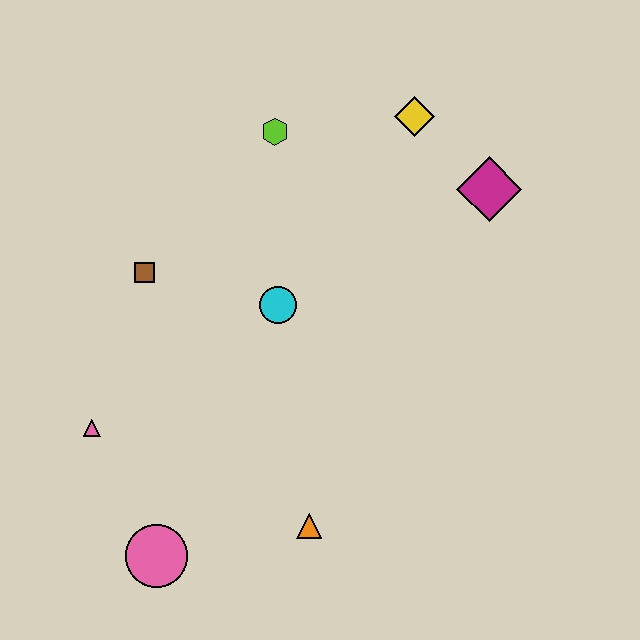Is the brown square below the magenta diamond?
Yes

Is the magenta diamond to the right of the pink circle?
Yes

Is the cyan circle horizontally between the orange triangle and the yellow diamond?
No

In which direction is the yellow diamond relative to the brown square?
The yellow diamond is to the right of the brown square.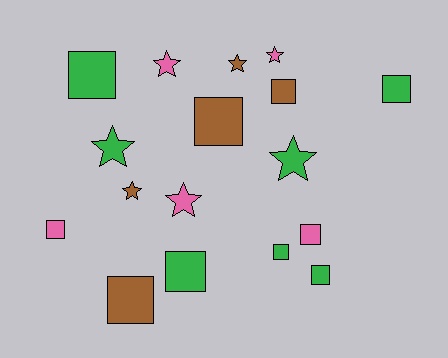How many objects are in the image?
There are 17 objects.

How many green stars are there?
There are 2 green stars.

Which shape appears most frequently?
Square, with 10 objects.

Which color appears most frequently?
Green, with 7 objects.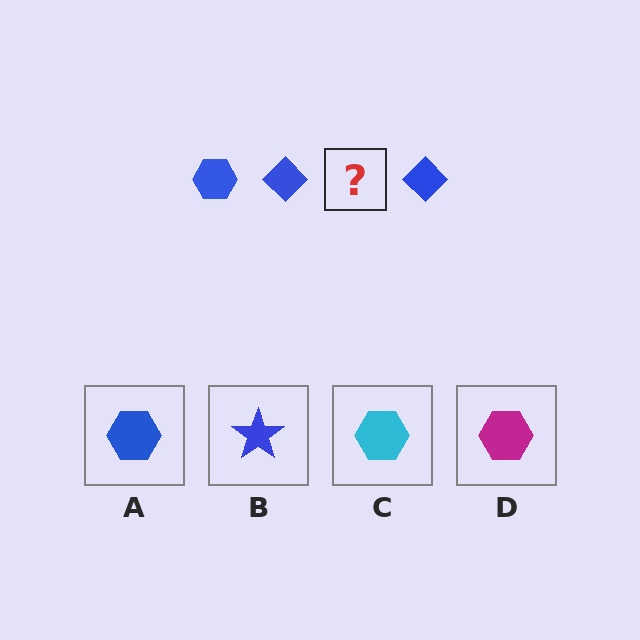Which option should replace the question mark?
Option A.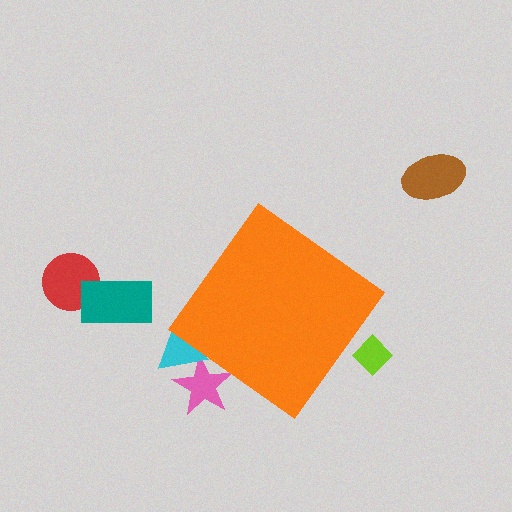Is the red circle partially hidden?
No, the red circle is fully visible.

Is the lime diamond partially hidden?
Yes, the lime diamond is partially hidden behind the orange diamond.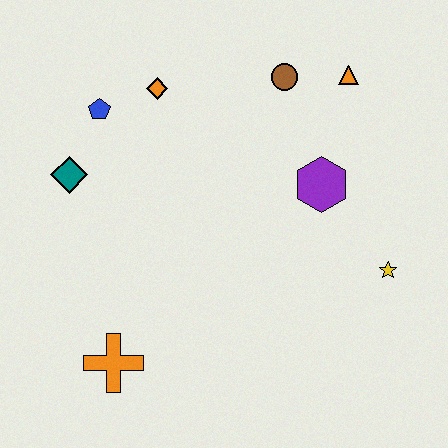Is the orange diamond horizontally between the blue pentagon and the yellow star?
Yes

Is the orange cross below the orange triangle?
Yes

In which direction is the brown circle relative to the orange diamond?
The brown circle is to the right of the orange diamond.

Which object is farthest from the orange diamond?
The yellow star is farthest from the orange diamond.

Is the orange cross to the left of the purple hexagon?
Yes